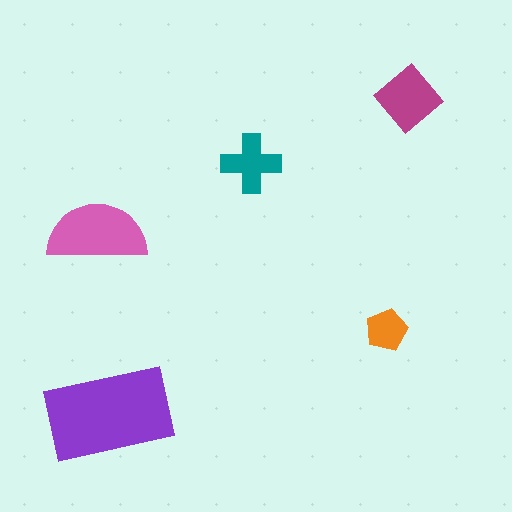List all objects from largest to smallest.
The purple rectangle, the pink semicircle, the magenta diamond, the teal cross, the orange pentagon.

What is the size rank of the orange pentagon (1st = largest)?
5th.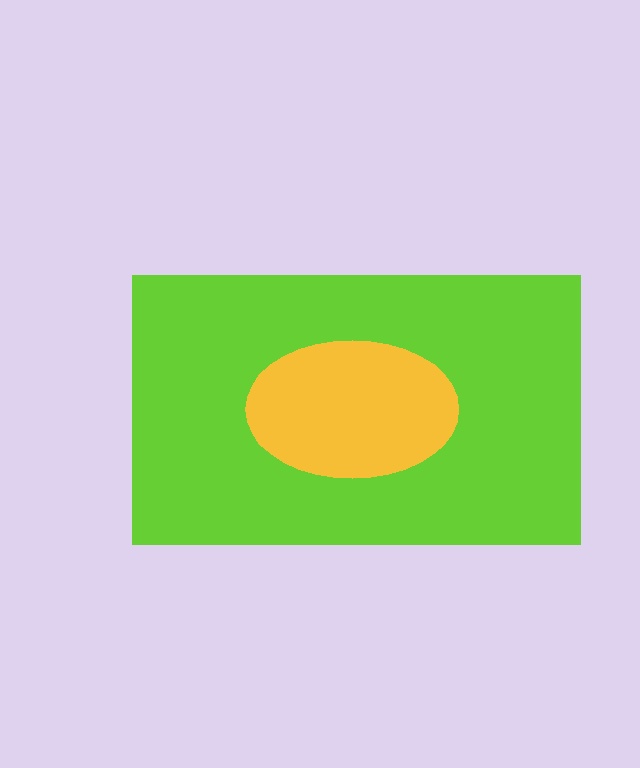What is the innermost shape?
The yellow ellipse.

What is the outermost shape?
The lime rectangle.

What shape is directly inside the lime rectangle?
The yellow ellipse.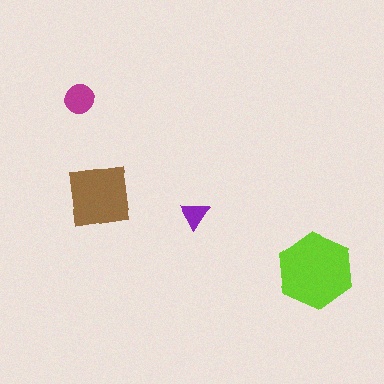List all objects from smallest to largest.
The purple triangle, the magenta circle, the brown square, the lime hexagon.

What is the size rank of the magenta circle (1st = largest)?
3rd.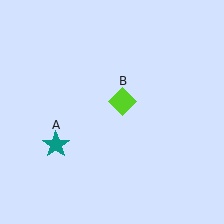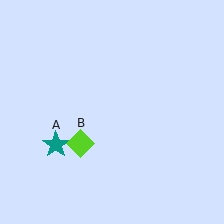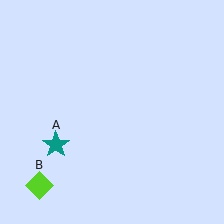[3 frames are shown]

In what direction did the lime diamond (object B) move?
The lime diamond (object B) moved down and to the left.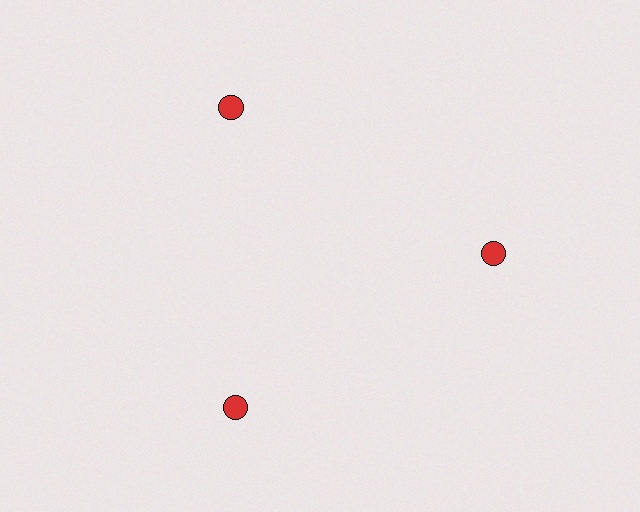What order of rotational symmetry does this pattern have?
This pattern has 3-fold rotational symmetry.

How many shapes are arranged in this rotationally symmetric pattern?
There are 3 shapes, arranged in 3 groups of 1.